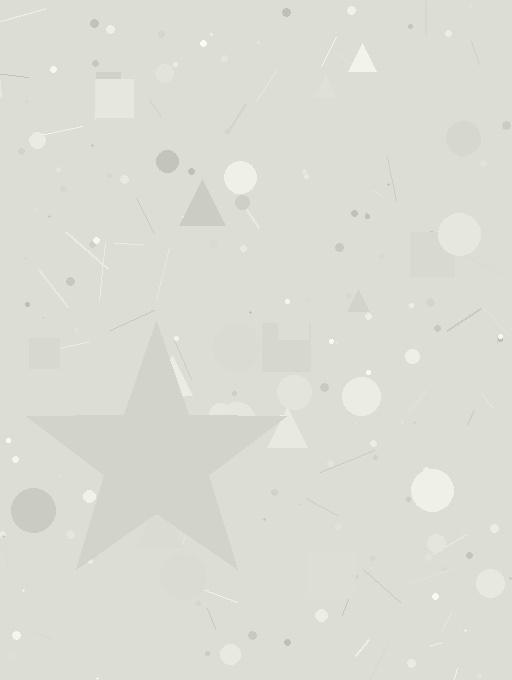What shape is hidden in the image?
A star is hidden in the image.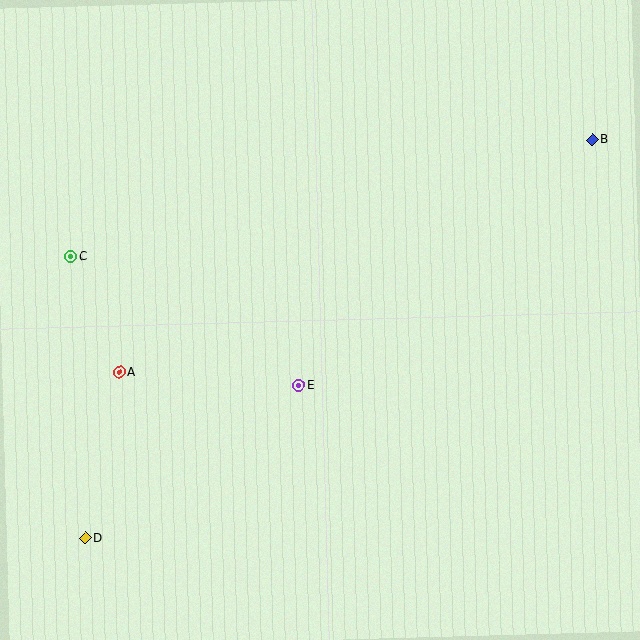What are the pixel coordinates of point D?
Point D is at (85, 538).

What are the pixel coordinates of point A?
Point A is at (120, 372).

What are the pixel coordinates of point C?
Point C is at (71, 256).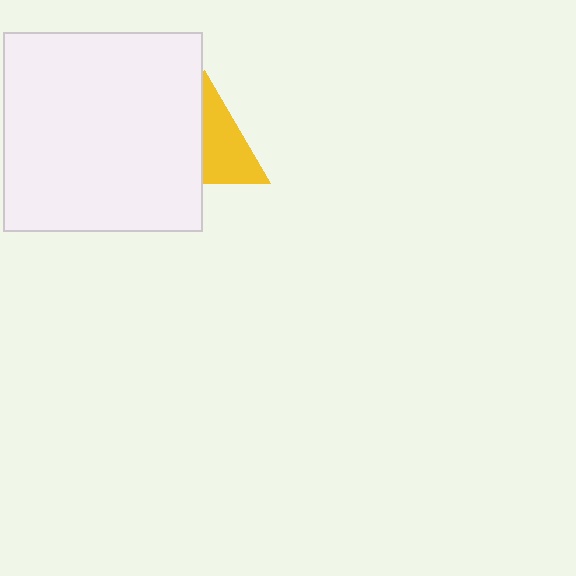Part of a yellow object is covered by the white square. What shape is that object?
It is a triangle.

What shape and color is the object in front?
The object in front is a white square.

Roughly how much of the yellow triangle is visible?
About half of it is visible (roughly 52%).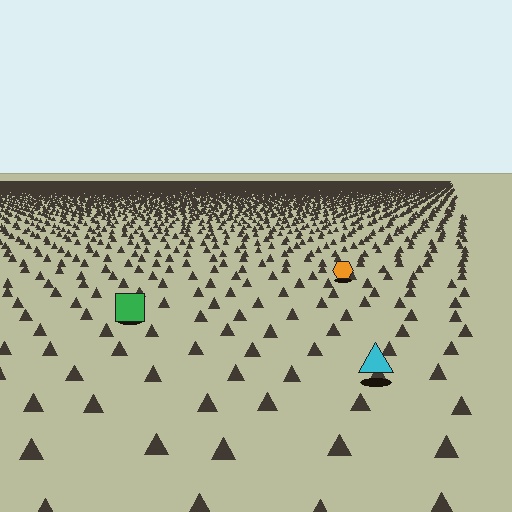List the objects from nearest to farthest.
From nearest to farthest: the cyan triangle, the green square, the orange hexagon.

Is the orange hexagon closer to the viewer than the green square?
No. The green square is closer — you can tell from the texture gradient: the ground texture is coarser near it.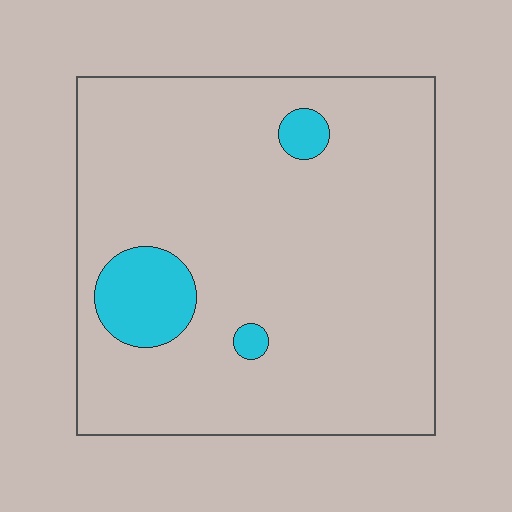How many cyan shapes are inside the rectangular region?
3.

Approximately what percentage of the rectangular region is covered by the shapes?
Approximately 10%.